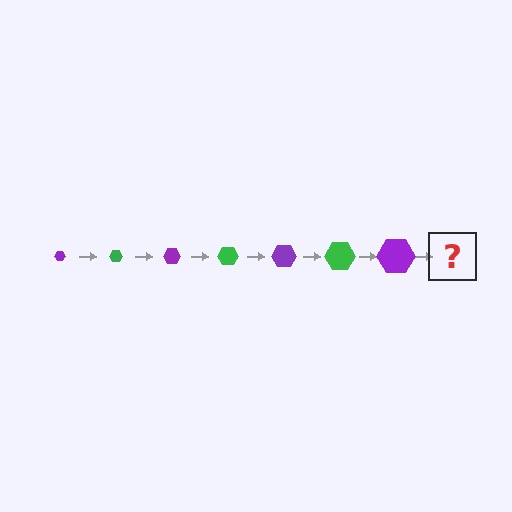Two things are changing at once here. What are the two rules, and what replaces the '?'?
The two rules are that the hexagon grows larger each step and the color cycles through purple and green. The '?' should be a green hexagon, larger than the previous one.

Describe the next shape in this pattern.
It should be a green hexagon, larger than the previous one.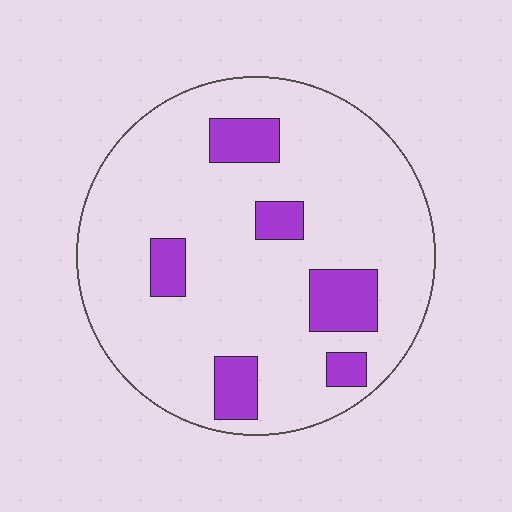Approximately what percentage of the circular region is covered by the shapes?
Approximately 15%.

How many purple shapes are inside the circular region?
6.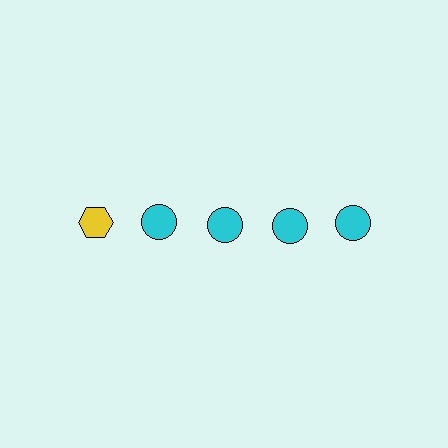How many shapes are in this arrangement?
There are 5 shapes arranged in a grid pattern.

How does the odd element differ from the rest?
It differs in both color (yellow instead of cyan) and shape (hexagon instead of circle).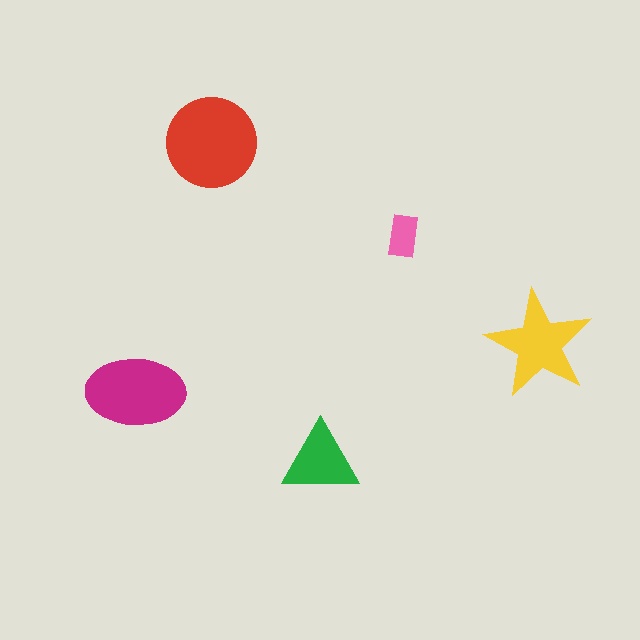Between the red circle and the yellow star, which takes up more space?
The red circle.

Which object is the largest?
The red circle.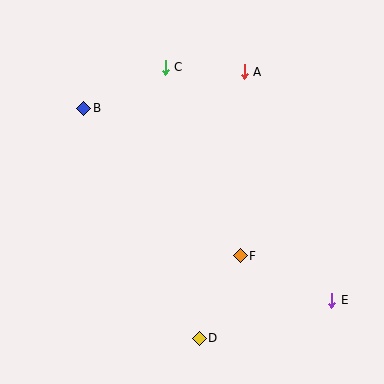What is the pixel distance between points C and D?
The distance between C and D is 273 pixels.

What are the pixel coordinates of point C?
Point C is at (165, 67).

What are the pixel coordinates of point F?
Point F is at (240, 256).